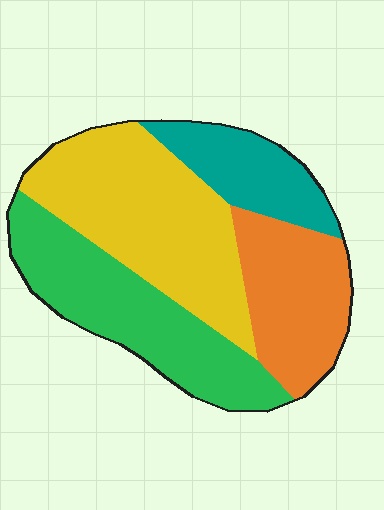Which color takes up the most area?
Yellow, at roughly 35%.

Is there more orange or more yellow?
Yellow.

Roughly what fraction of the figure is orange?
Orange covers roughly 20% of the figure.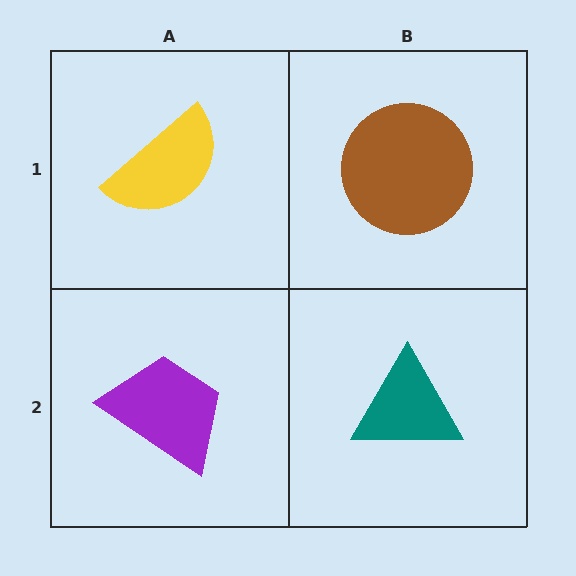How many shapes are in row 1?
2 shapes.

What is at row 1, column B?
A brown circle.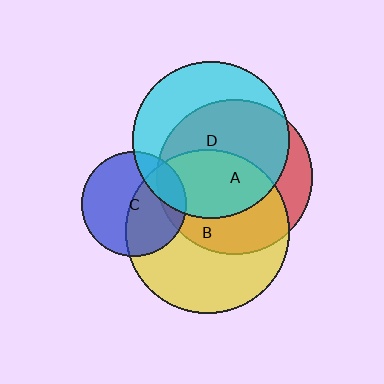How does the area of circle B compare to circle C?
Approximately 2.4 times.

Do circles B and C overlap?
Yes.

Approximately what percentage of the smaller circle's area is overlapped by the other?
Approximately 45%.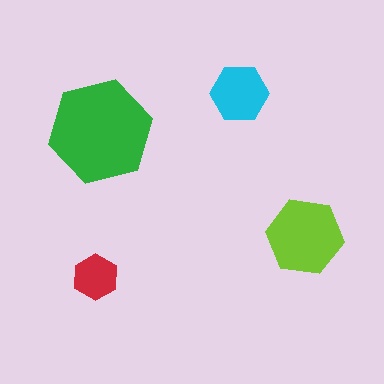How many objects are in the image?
There are 4 objects in the image.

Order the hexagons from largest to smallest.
the green one, the lime one, the cyan one, the red one.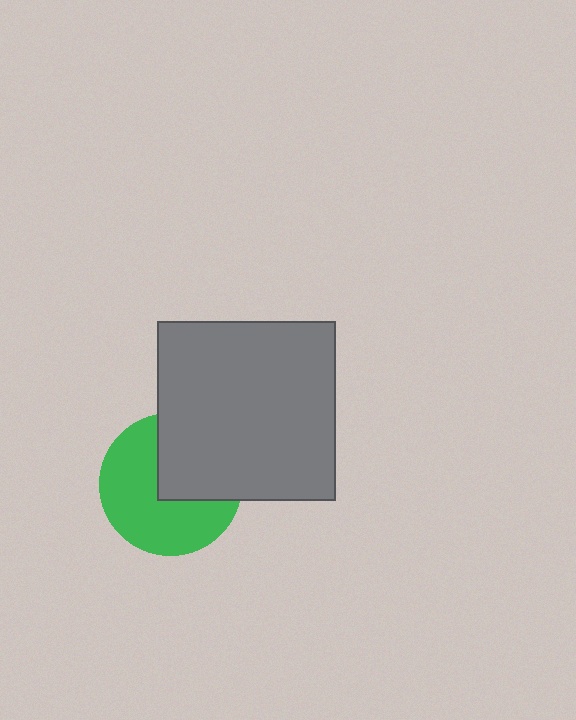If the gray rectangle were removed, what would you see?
You would see the complete green circle.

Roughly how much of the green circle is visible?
About half of it is visible (roughly 60%).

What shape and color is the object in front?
The object in front is a gray rectangle.